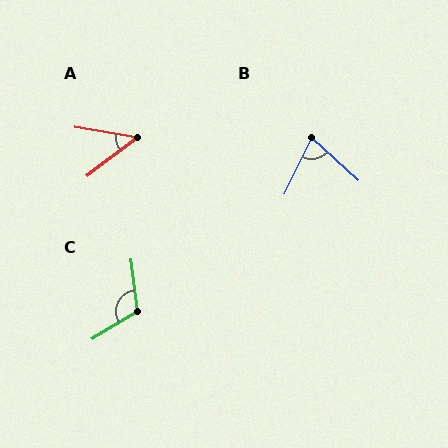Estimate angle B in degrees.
Approximately 73 degrees.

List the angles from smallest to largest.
A (47°), B (73°), C (114°).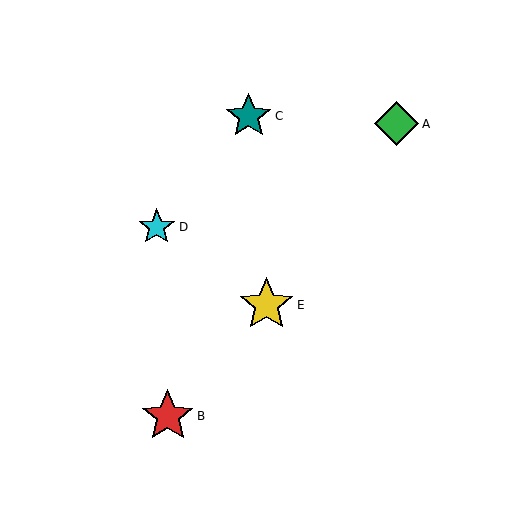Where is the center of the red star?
The center of the red star is at (168, 416).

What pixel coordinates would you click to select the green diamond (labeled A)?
Click at (397, 124) to select the green diamond A.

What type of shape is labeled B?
Shape B is a red star.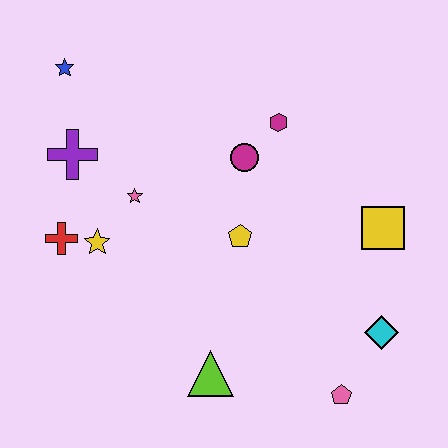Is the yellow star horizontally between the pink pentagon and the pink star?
No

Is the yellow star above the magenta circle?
No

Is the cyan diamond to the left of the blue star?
No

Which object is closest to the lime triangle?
The pink pentagon is closest to the lime triangle.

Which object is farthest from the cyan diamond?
The blue star is farthest from the cyan diamond.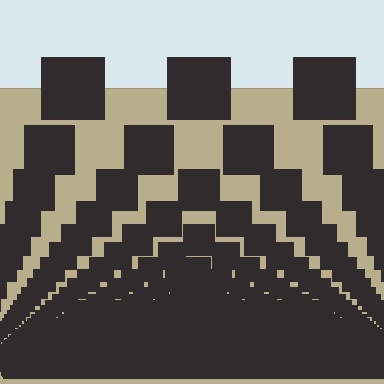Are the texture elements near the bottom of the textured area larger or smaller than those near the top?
Smaller. The gradient is inverted — elements near the bottom are smaller and denser.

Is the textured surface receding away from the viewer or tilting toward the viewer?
The surface appears to tilt toward the viewer. Texture elements get larger and sparser toward the top.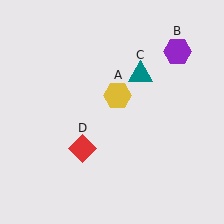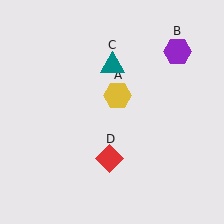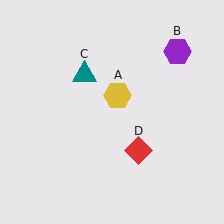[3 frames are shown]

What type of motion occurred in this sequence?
The teal triangle (object C), red diamond (object D) rotated counterclockwise around the center of the scene.